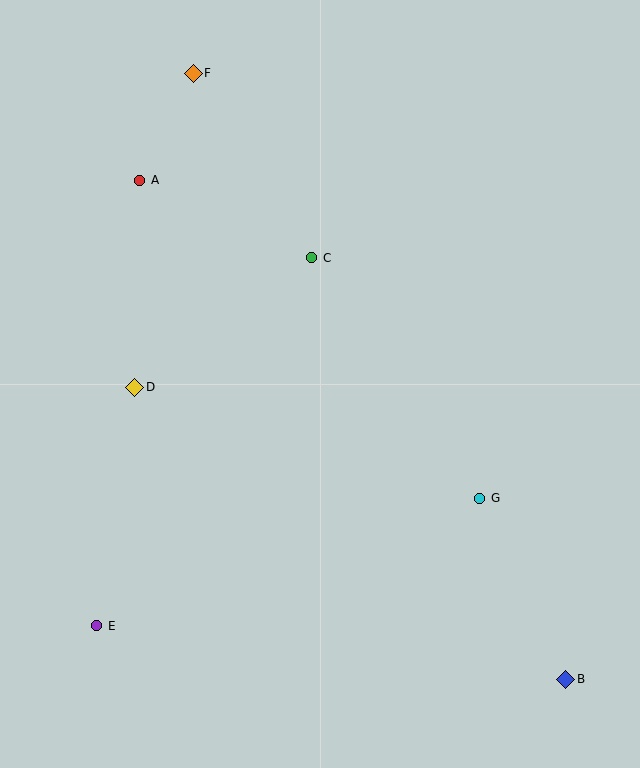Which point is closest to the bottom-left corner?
Point E is closest to the bottom-left corner.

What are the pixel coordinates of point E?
Point E is at (97, 626).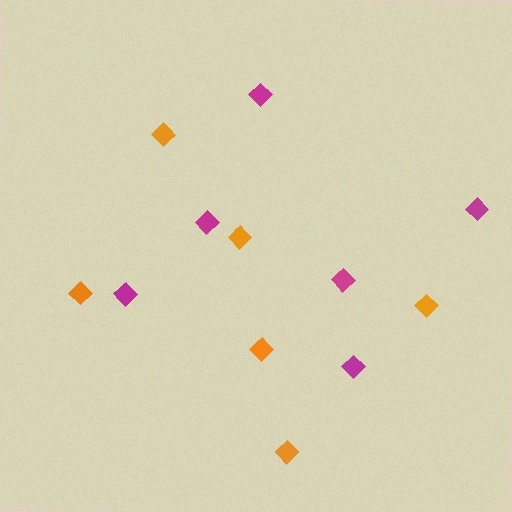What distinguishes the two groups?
There are 2 groups: one group of magenta diamonds (6) and one group of orange diamonds (6).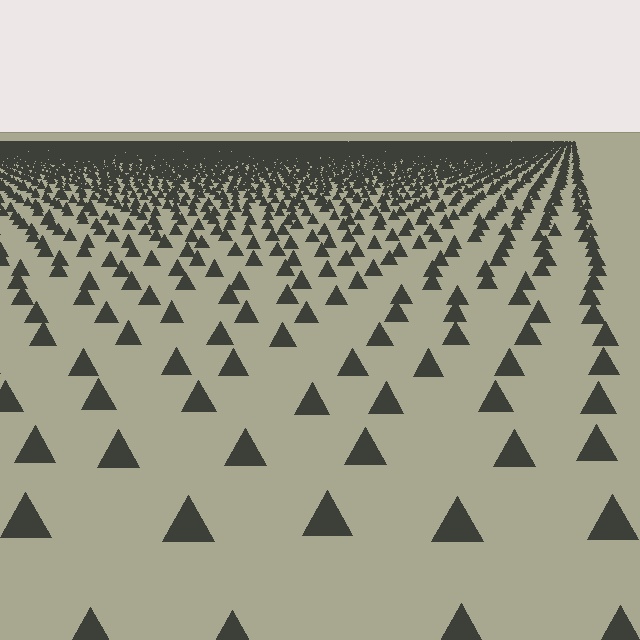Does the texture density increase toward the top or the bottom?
Density increases toward the top.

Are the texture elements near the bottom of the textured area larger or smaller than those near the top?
Larger. Near the bottom, elements are closer to the viewer and appear at a bigger on-screen size.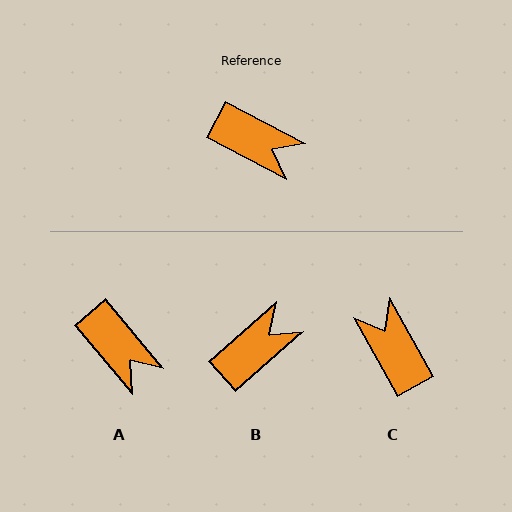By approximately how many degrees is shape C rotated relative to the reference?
Approximately 147 degrees counter-clockwise.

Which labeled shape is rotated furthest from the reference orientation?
C, about 147 degrees away.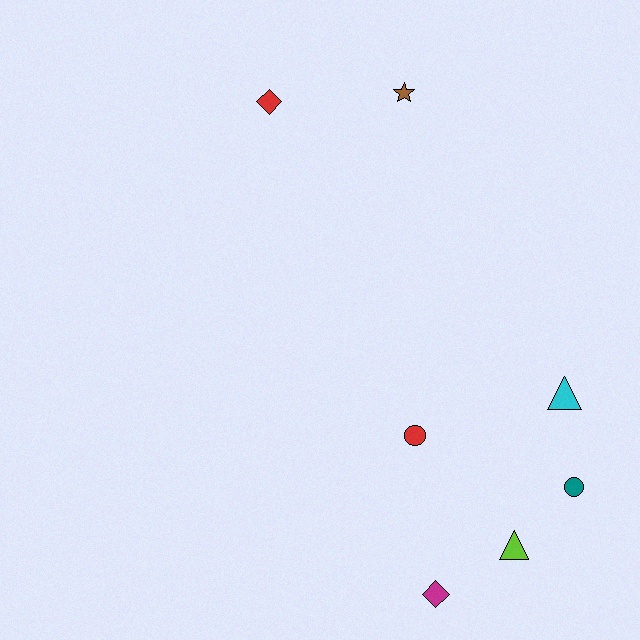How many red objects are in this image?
There are 2 red objects.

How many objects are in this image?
There are 7 objects.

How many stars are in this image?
There is 1 star.